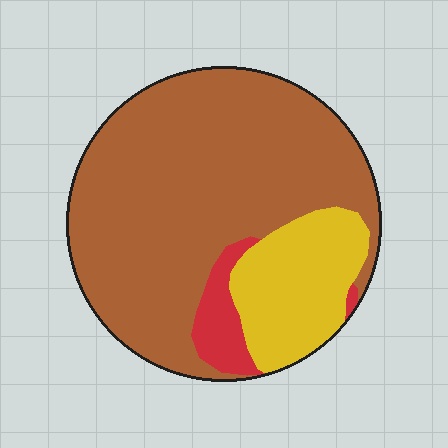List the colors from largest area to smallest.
From largest to smallest: brown, yellow, red.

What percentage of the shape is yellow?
Yellow takes up about one fifth (1/5) of the shape.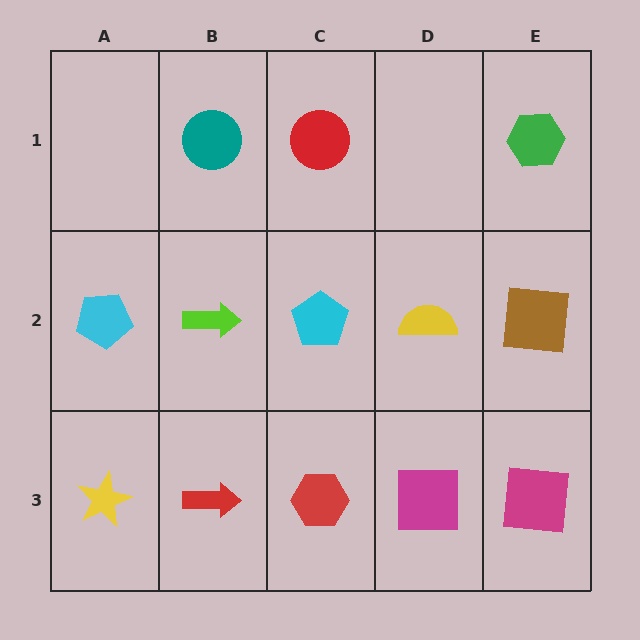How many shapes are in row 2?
5 shapes.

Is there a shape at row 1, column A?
No, that cell is empty.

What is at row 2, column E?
A brown square.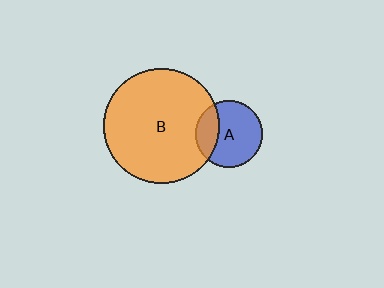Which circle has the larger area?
Circle B (orange).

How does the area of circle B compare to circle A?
Approximately 3.0 times.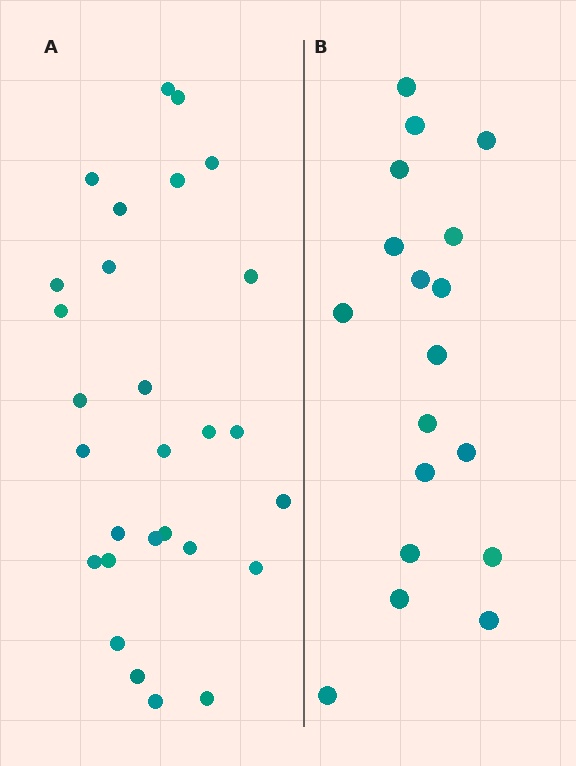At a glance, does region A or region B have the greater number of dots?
Region A (the left region) has more dots.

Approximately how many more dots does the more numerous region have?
Region A has roughly 10 or so more dots than region B.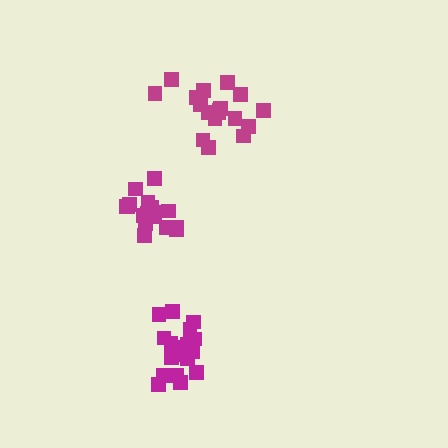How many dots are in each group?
Group 1: 19 dots, Group 2: 17 dots, Group 3: 19 dots (55 total).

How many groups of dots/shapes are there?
There are 3 groups.